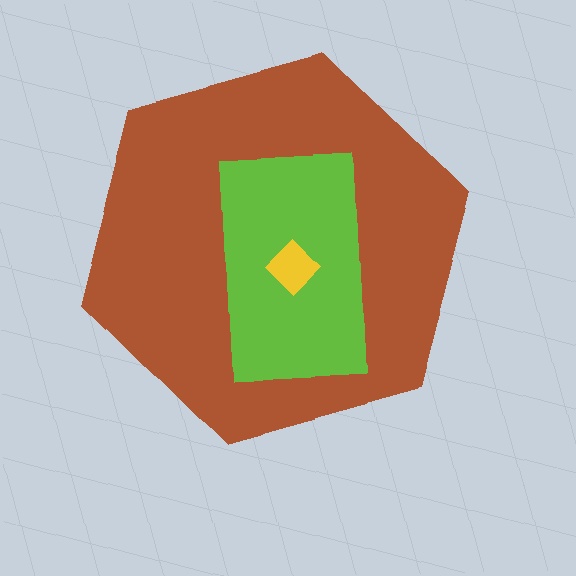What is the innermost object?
The yellow diamond.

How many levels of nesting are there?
3.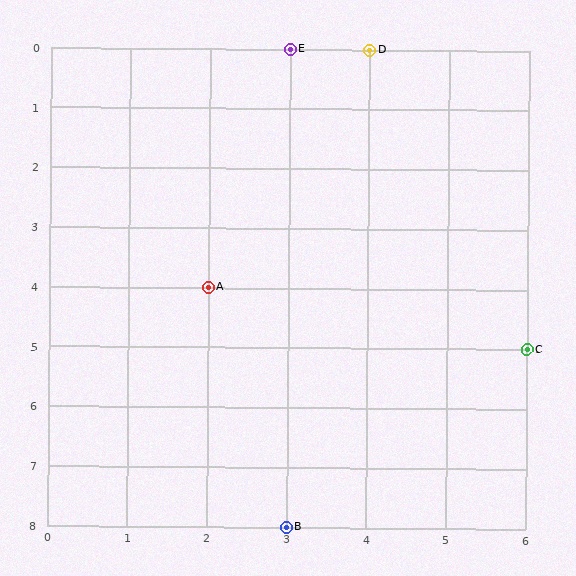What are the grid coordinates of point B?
Point B is at grid coordinates (3, 8).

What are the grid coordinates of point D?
Point D is at grid coordinates (4, 0).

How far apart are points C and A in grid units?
Points C and A are 4 columns and 1 row apart (about 4.1 grid units diagonally).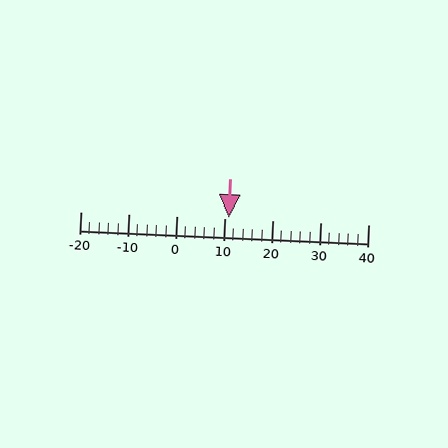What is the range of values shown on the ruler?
The ruler shows values from -20 to 40.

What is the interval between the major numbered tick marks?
The major tick marks are spaced 10 units apart.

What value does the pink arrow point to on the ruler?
The pink arrow points to approximately 11.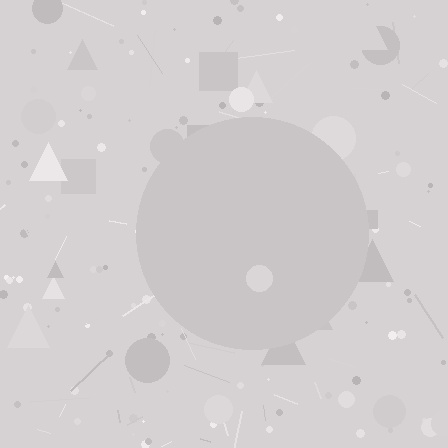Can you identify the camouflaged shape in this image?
The camouflaged shape is a circle.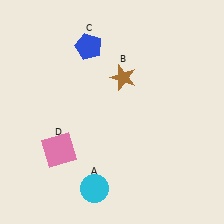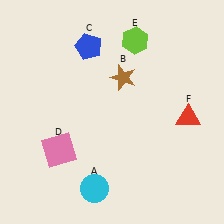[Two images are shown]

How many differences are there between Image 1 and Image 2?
There are 2 differences between the two images.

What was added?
A lime hexagon (E), a red triangle (F) were added in Image 2.